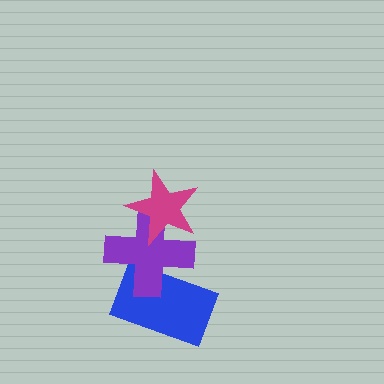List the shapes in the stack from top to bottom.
From top to bottom: the magenta star, the purple cross, the blue rectangle.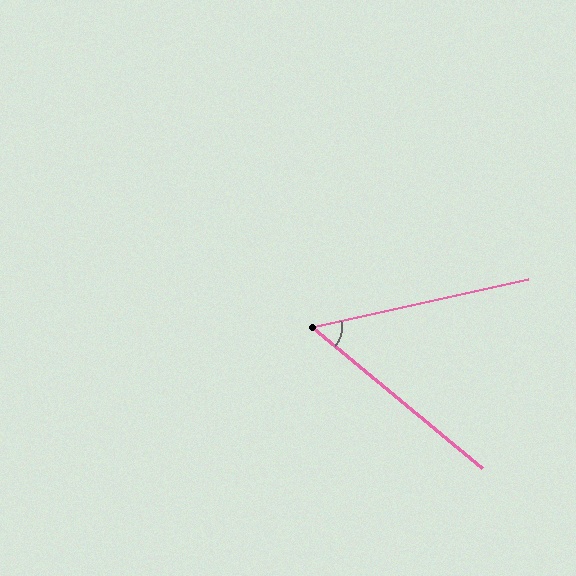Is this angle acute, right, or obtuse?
It is acute.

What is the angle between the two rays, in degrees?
Approximately 52 degrees.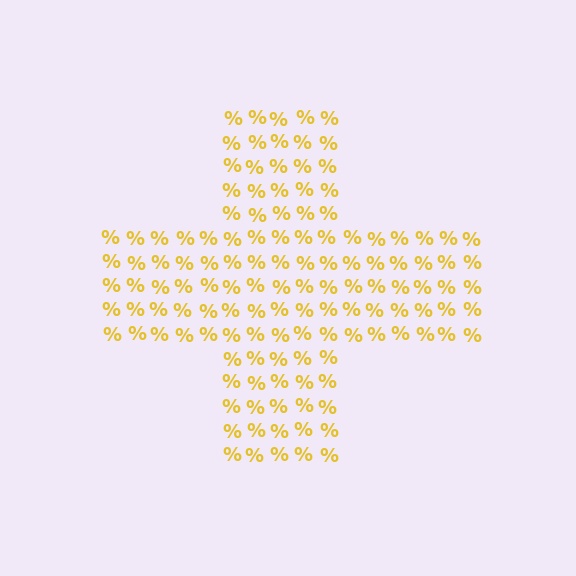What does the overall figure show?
The overall figure shows a cross.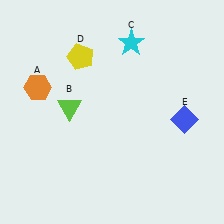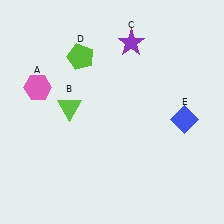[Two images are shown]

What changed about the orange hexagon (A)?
In Image 1, A is orange. In Image 2, it changed to pink.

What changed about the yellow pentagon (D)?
In Image 1, D is yellow. In Image 2, it changed to lime.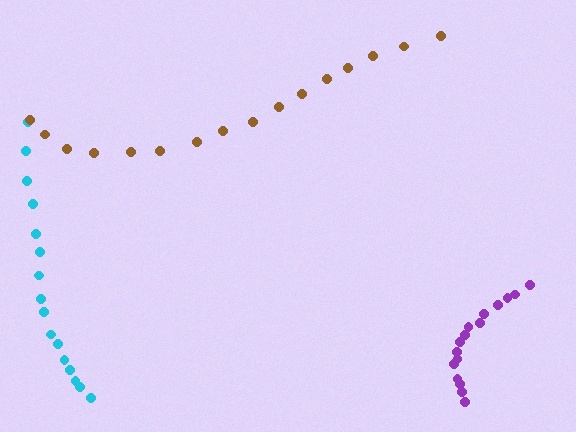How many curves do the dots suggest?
There are 3 distinct paths.